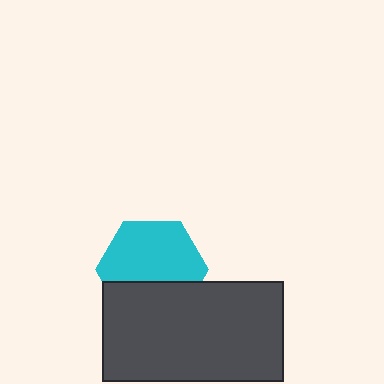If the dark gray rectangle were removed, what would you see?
You would see the complete cyan hexagon.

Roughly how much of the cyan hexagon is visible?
About half of it is visible (roughly 64%).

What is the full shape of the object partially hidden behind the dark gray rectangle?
The partially hidden object is a cyan hexagon.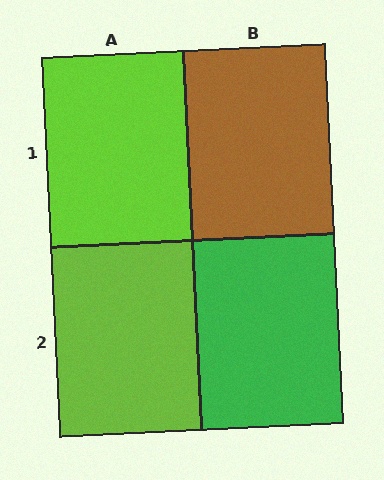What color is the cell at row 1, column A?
Lime.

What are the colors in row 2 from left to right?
Lime, green.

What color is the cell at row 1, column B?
Brown.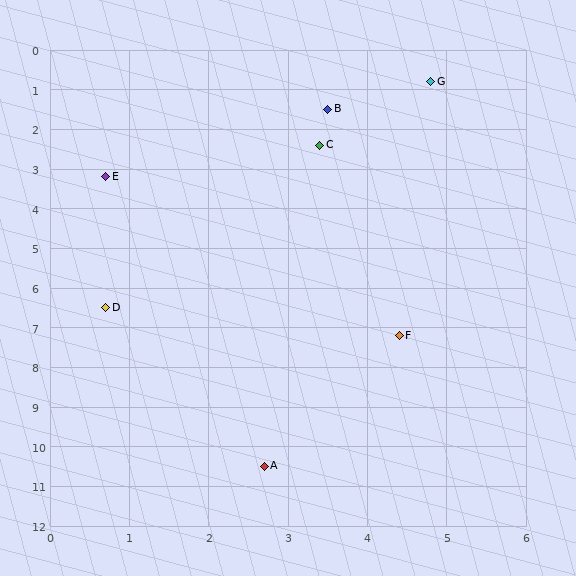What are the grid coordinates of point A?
Point A is at approximately (2.7, 10.5).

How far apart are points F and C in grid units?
Points F and C are about 4.9 grid units apart.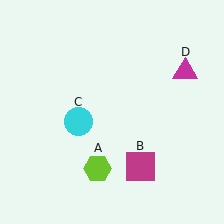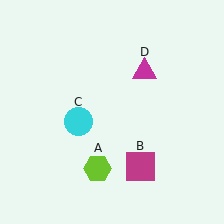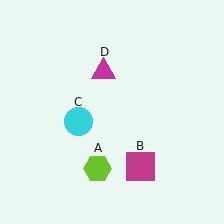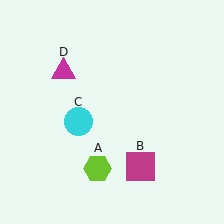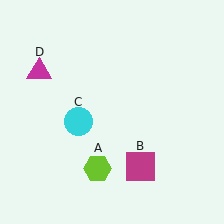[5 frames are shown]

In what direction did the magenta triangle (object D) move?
The magenta triangle (object D) moved left.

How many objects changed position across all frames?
1 object changed position: magenta triangle (object D).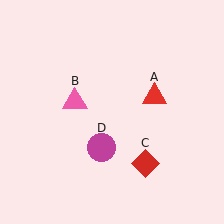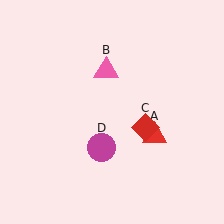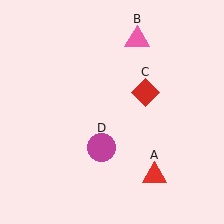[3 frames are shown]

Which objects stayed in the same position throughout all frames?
Magenta circle (object D) remained stationary.